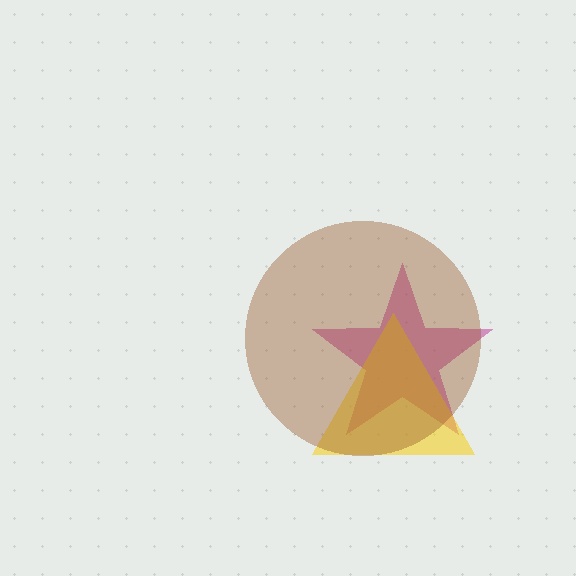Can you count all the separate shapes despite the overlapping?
Yes, there are 3 separate shapes.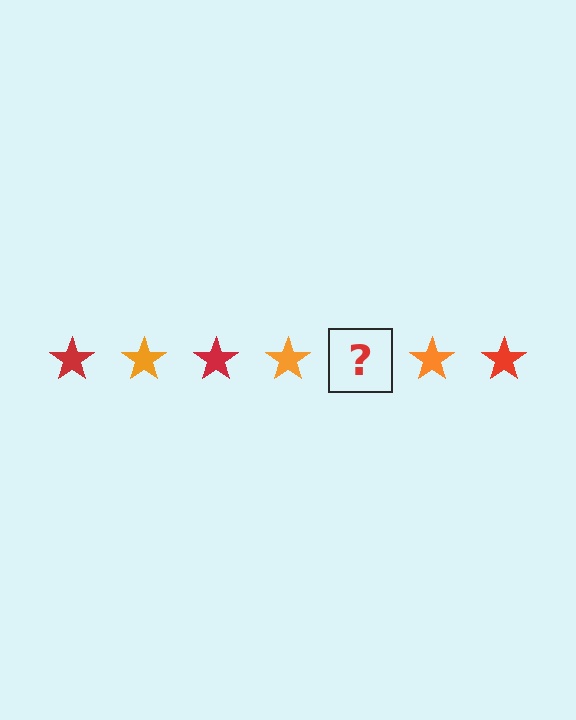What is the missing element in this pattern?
The missing element is a red star.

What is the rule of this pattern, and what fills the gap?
The rule is that the pattern cycles through red, orange stars. The gap should be filled with a red star.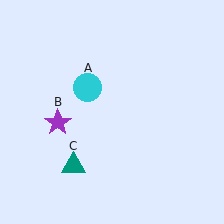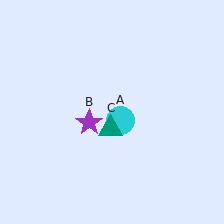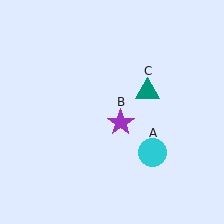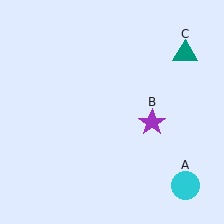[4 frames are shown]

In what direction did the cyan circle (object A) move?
The cyan circle (object A) moved down and to the right.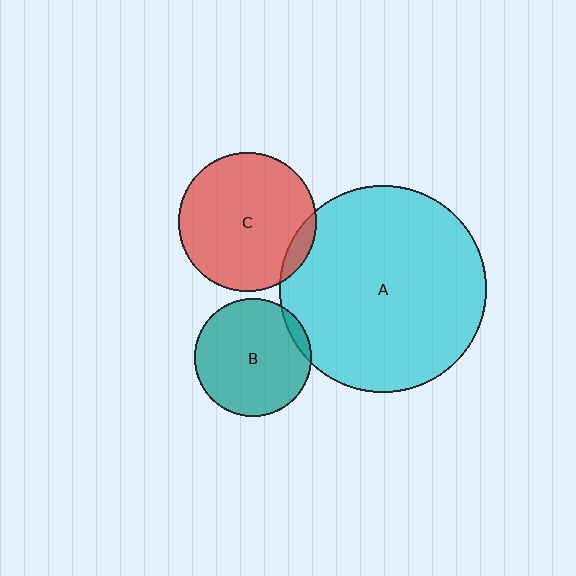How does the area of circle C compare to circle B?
Approximately 1.4 times.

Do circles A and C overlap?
Yes.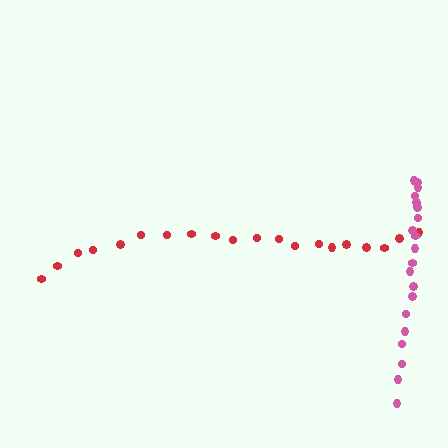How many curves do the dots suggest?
There are 2 distinct paths.